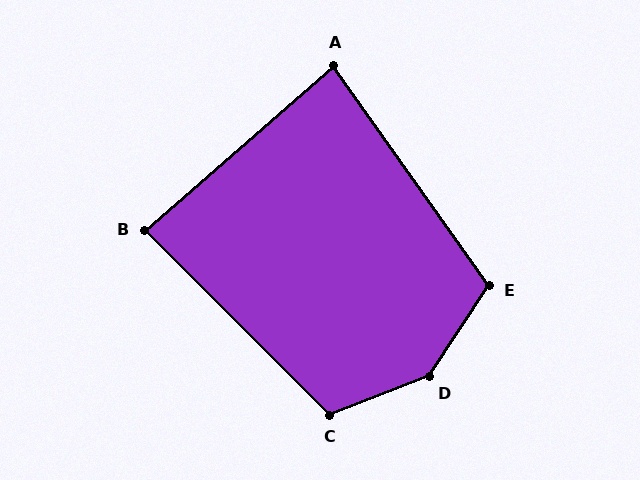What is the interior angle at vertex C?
Approximately 114 degrees (obtuse).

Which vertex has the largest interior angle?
D, at approximately 144 degrees.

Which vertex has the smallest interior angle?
A, at approximately 84 degrees.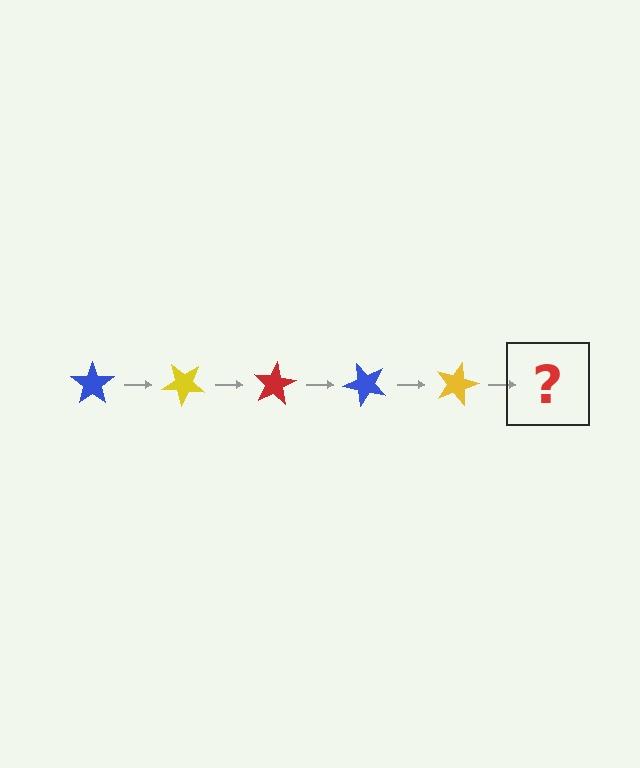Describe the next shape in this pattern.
It should be a red star, rotated 200 degrees from the start.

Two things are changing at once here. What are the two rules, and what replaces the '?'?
The two rules are that it rotates 40 degrees each step and the color cycles through blue, yellow, and red. The '?' should be a red star, rotated 200 degrees from the start.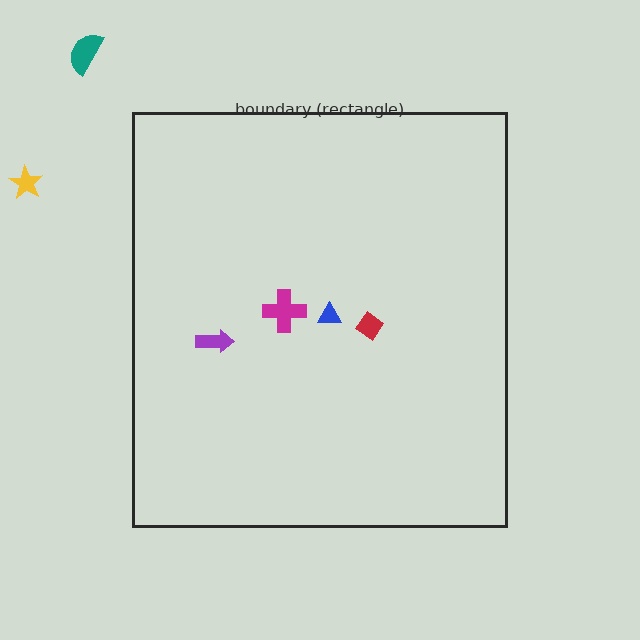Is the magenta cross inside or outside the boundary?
Inside.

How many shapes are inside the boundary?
4 inside, 2 outside.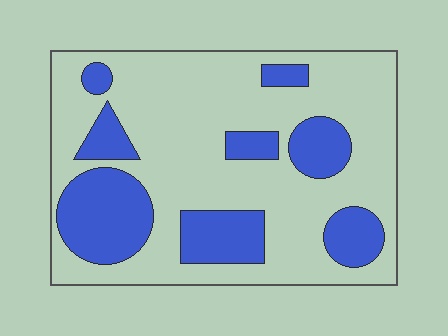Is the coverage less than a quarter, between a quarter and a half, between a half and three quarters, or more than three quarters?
Between a quarter and a half.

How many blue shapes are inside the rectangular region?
8.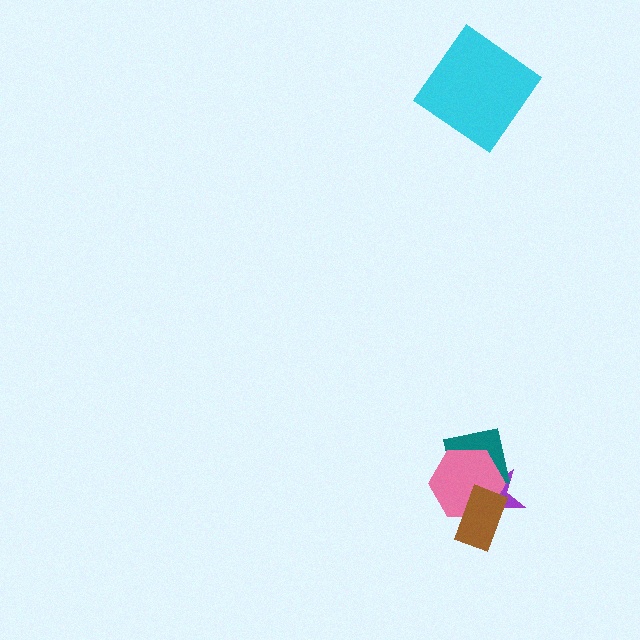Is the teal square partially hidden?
Yes, it is partially covered by another shape.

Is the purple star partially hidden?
Yes, it is partially covered by another shape.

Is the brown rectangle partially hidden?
No, no other shape covers it.